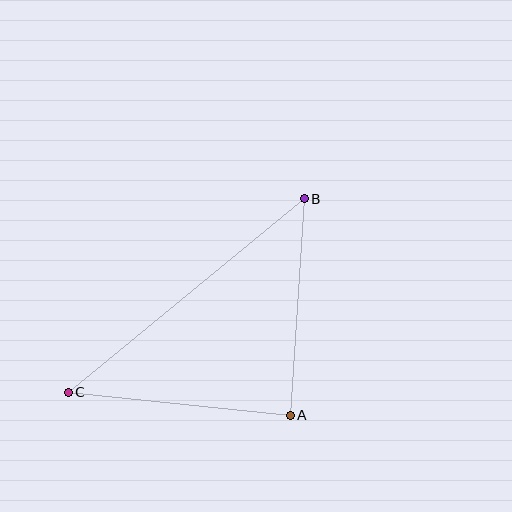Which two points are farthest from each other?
Points B and C are farthest from each other.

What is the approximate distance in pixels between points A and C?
The distance between A and C is approximately 223 pixels.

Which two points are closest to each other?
Points A and B are closest to each other.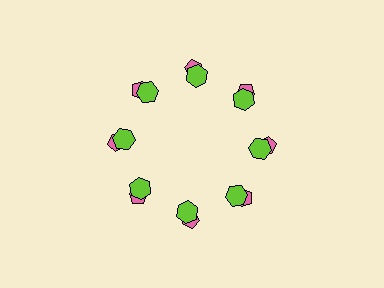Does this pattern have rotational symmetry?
Yes, this pattern has 8-fold rotational symmetry. It looks the same after rotating 45 degrees around the center.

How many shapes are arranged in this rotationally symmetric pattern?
There are 16 shapes, arranged in 8 groups of 2.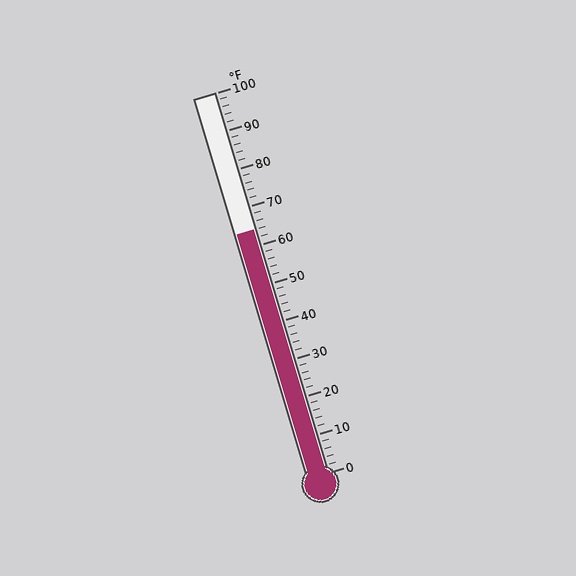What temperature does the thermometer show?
The thermometer shows approximately 64°F.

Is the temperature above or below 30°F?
The temperature is above 30°F.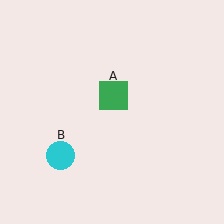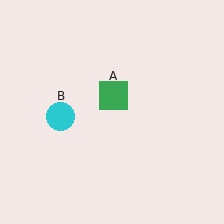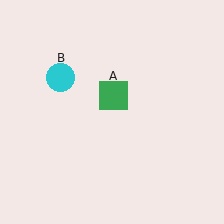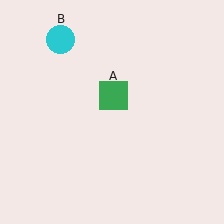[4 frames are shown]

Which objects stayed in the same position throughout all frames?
Green square (object A) remained stationary.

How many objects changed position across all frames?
1 object changed position: cyan circle (object B).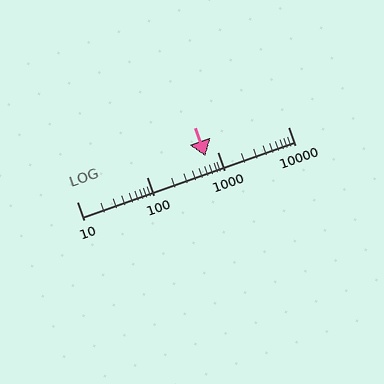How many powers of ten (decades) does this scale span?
The scale spans 3 decades, from 10 to 10000.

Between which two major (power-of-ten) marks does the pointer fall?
The pointer is between 100 and 1000.